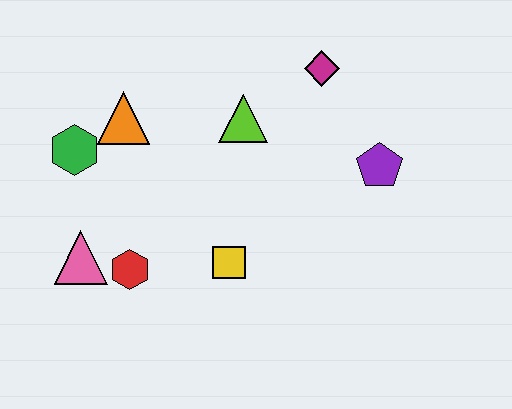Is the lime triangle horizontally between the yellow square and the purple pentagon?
Yes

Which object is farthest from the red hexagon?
The magenta diamond is farthest from the red hexagon.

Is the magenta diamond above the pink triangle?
Yes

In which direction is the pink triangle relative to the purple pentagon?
The pink triangle is to the left of the purple pentagon.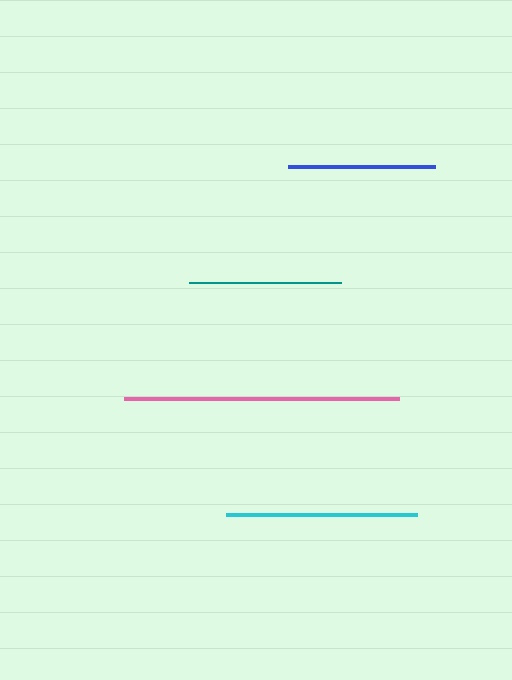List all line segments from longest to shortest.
From longest to shortest: pink, cyan, teal, blue.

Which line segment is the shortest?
The blue line is the shortest at approximately 147 pixels.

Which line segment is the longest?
The pink line is the longest at approximately 275 pixels.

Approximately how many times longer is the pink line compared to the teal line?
The pink line is approximately 1.8 times the length of the teal line.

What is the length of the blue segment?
The blue segment is approximately 147 pixels long.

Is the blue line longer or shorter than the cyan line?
The cyan line is longer than the blue line.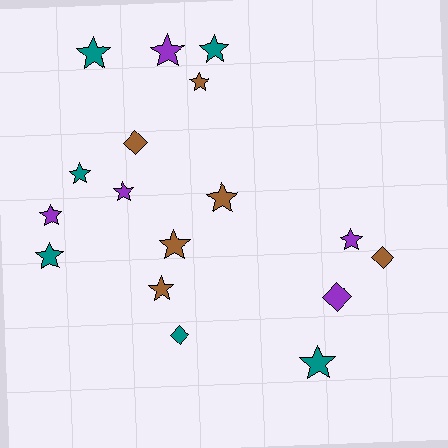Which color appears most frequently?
Brown, with 6 objects.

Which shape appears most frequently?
Star, with 13 objects.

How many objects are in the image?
There are 17 objects.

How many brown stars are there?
There are 4 brown stars.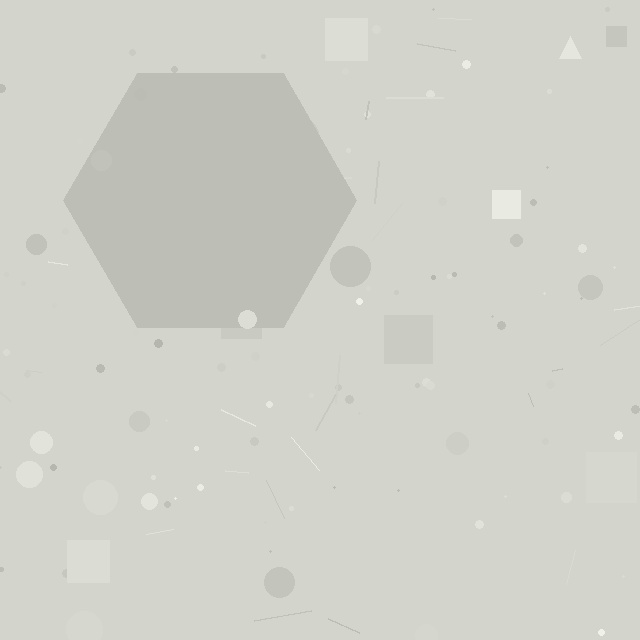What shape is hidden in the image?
A hexagon is hidden in the image.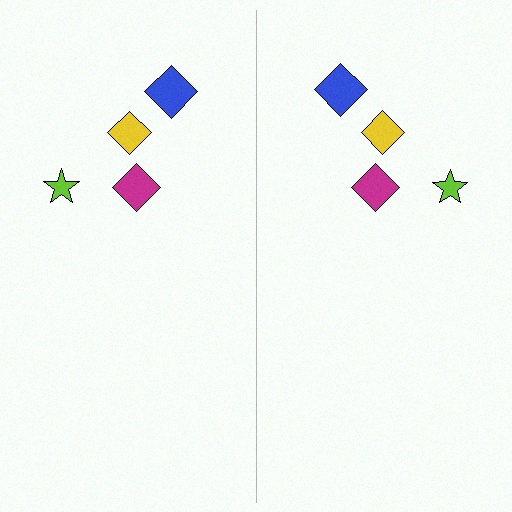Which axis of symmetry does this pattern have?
The pattern has a vertical axis of symmetry running through the center of the image.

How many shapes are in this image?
There are 8 shapes in this image.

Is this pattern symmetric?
Yes, this pattern has bilateral (reflection) symmetry.